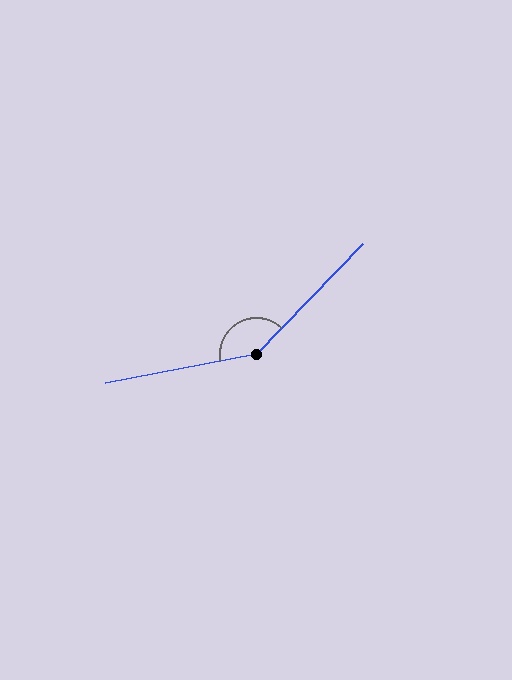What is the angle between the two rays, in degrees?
Approximately 145 degrees.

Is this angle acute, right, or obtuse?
It is obtuse.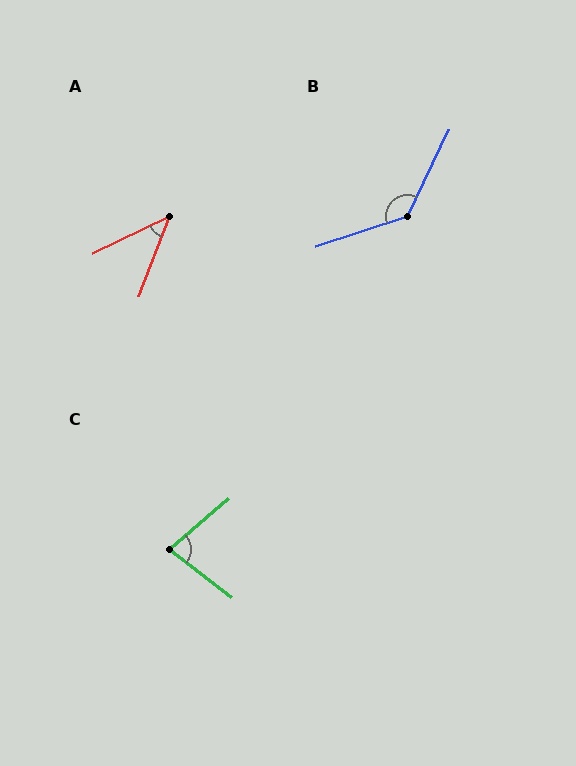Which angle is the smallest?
A, at approximately 44 degrees.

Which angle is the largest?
B, at approximately 133 degrees.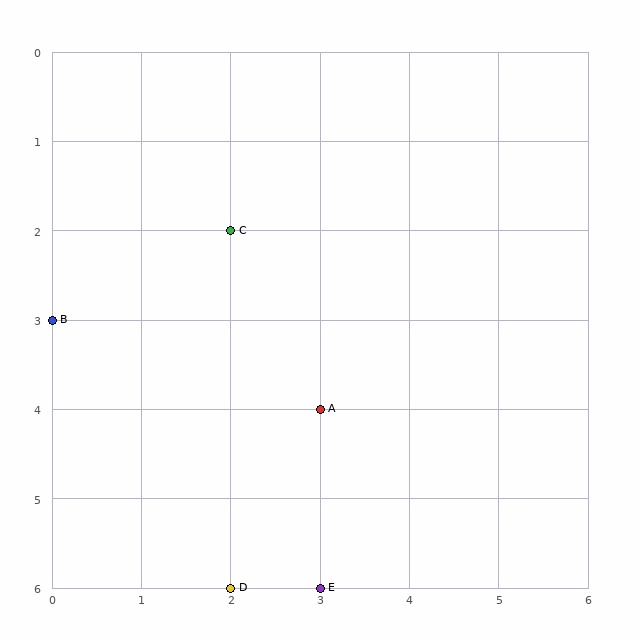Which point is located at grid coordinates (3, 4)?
Point A is at (3, 4).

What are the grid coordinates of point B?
Point B is at grid coordinates (0, 3).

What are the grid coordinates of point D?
Point D is at grid coordinates (2, 6).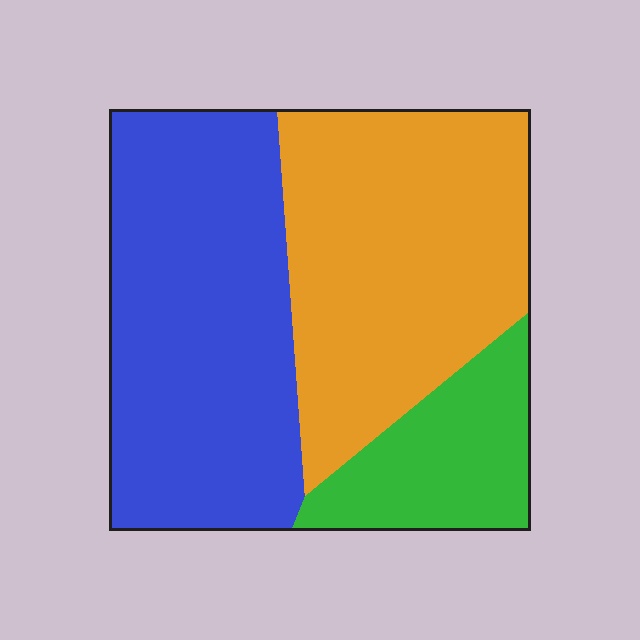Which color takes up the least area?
Green, at roughly 15%.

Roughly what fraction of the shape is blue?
Blue covers 43% of the shape.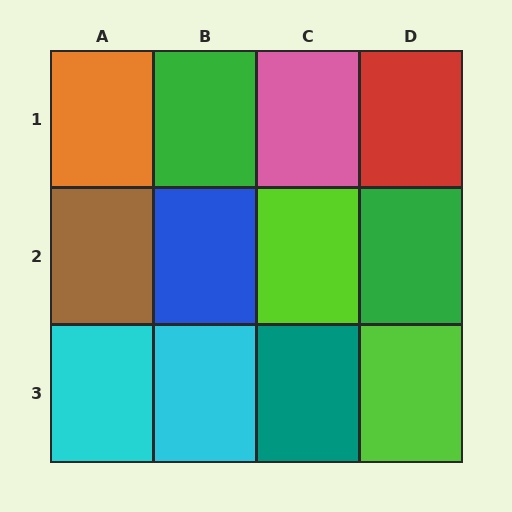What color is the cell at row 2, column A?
Brown.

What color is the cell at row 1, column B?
Green.